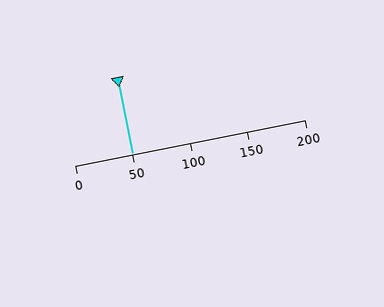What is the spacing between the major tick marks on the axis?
The major ticks are spaced 50 apart.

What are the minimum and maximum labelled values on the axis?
The axis runs from 0 to 200.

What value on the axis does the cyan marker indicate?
The marker indicates approximately 50.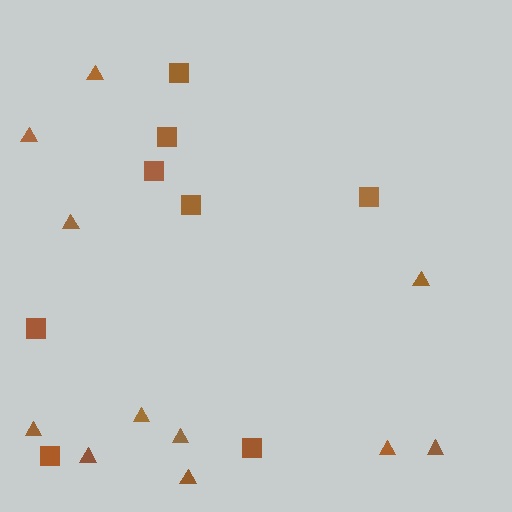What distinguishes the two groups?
There are 2 groups: one group of squares (8) and one group of triangles (11).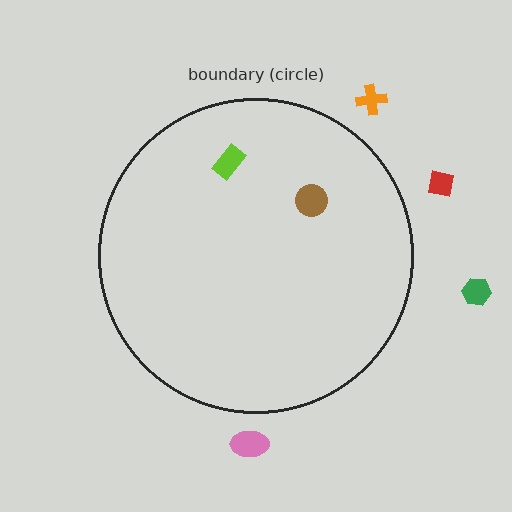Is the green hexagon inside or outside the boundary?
Outside.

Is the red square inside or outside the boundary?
Outside.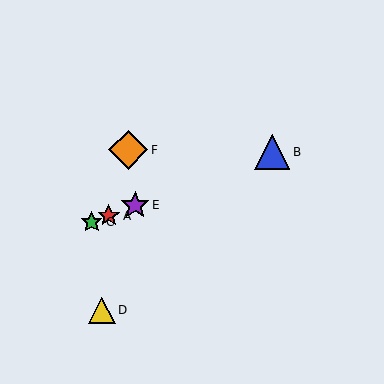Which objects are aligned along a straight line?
Objects A, B, C, E are aligned along a straight line.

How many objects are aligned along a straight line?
4 objects (A, B, C, E) are aligned along a straight line.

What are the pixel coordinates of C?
Object C is at (92, 222).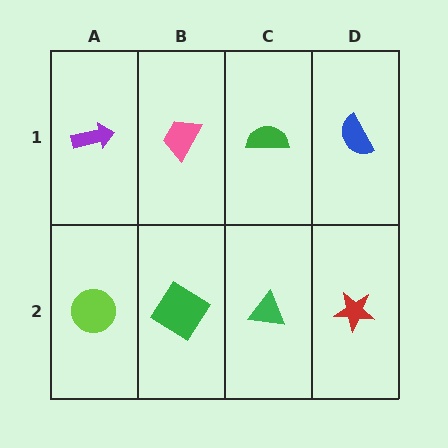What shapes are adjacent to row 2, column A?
A purple arrow (row 1, column A), a green diamond (row 2, column B).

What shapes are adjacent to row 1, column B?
A green diamond (row 2, column B), a purple arrow (row 1, column A), a green semicircle (row 1, column C).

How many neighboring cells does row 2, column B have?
3.